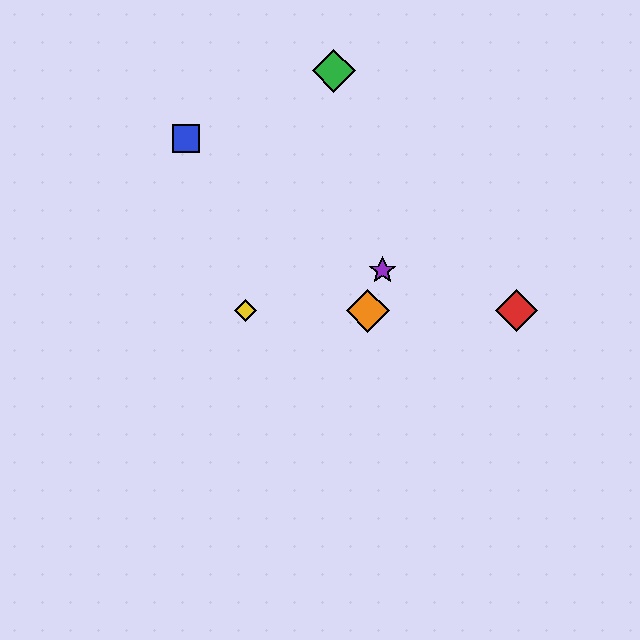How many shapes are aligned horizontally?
3 shapes (the red diamond, the yellow diamond, the orange diamond) are aligned horizontally.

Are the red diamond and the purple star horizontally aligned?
No, the red diamond is at y≈311 and the purple star is at y≈271.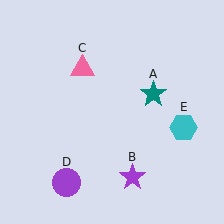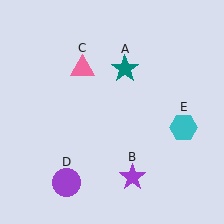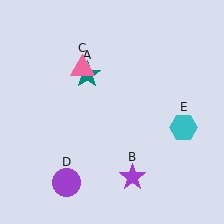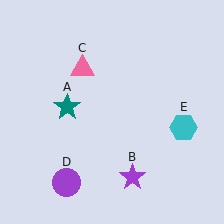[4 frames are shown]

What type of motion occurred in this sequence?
The teal star (object A) rotated counterclockwise around the center of the scene.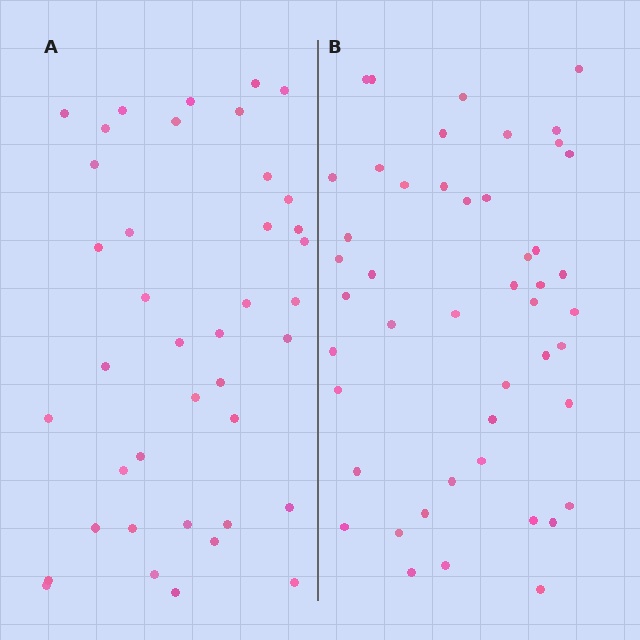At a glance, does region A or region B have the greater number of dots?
Region B (the right region) has more dots.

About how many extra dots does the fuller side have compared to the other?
Region B has roughly 8 or so more dots than region A.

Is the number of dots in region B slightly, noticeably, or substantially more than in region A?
Region B has only slightly more — the two regions are fairly close. The ratio is roughly 1.2 to 1.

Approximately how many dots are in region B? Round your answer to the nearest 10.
About 50 dots. (The exact count is 47, which rounds to 50.)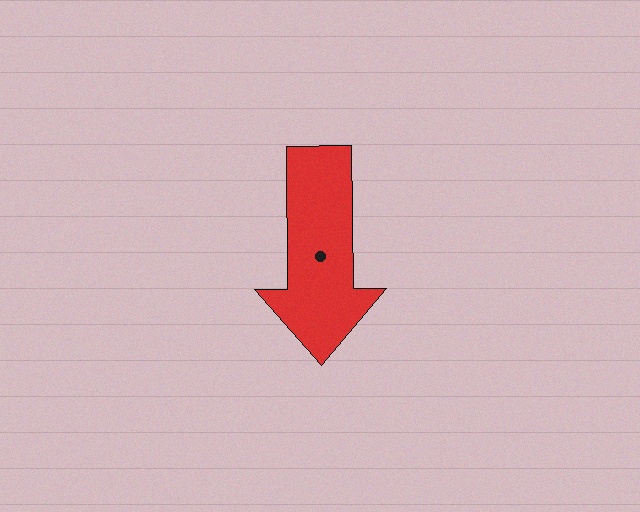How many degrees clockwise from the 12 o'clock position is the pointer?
Approximately 179 degrees.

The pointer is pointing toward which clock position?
Roughly 6 o'clock.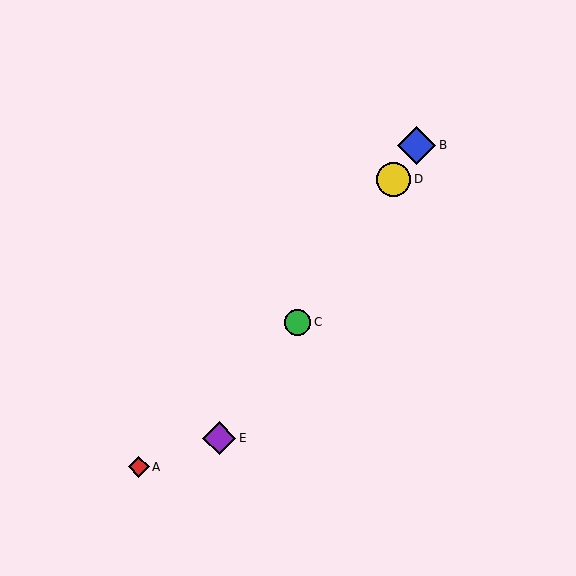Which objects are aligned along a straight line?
Objects B, C, D, E are aligned along a straight line.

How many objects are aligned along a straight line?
4 objects (B, C, D, E) are aligned along a straight line.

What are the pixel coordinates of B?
Object B is at (417, 145).